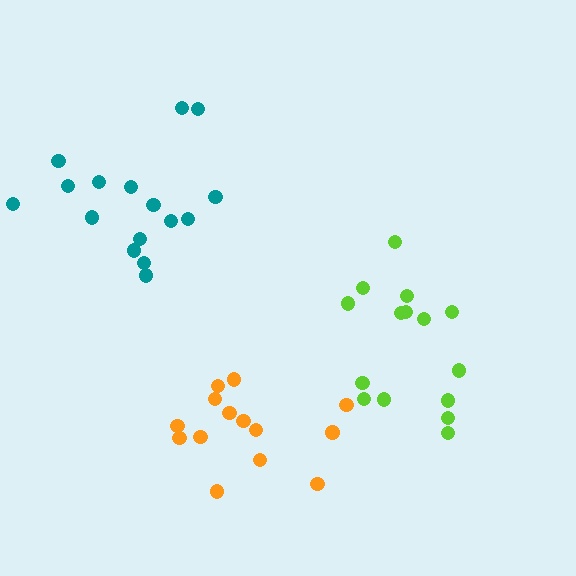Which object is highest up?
The teal cluster is topmost.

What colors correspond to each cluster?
The clusters are colored: lime, orange, teal.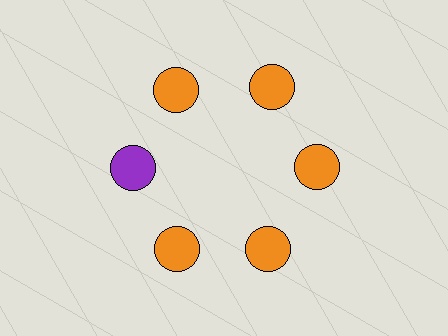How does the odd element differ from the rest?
It has a different color: purple instead of orange.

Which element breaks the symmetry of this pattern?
The purple circle at roughly the 9 o'clock position breaks the symmetry. All other shapes are orange circles.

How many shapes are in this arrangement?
There are 6 shapes arranged in a ring pattern.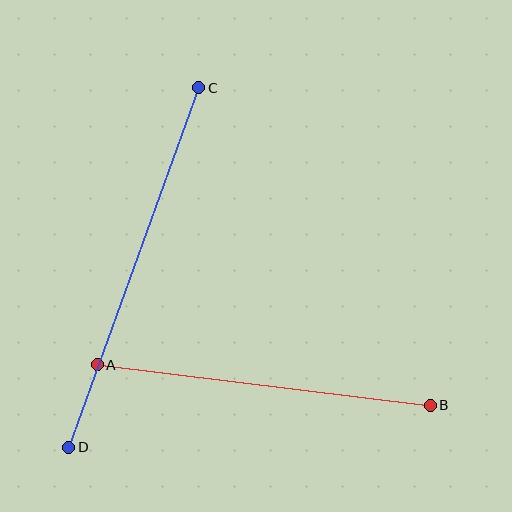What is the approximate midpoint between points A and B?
The midpoint is at approximately (264, 385) pixels.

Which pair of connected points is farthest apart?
Points C and D are farthest apart.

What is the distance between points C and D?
The distance is approximately 382 pixels.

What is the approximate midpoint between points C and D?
The midpoint is at approximately (134, 268) pixels.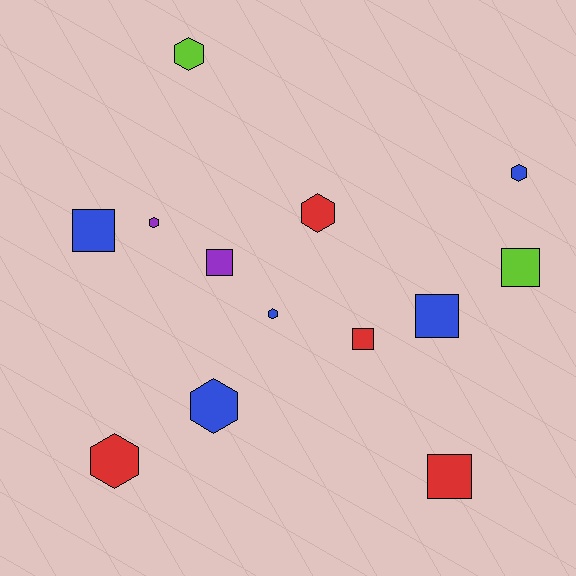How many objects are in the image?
There are 13 objects.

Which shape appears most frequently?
Hexagon, with 7 objects.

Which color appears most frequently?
Blue, with 5 objects.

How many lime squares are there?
There is 1 lime square.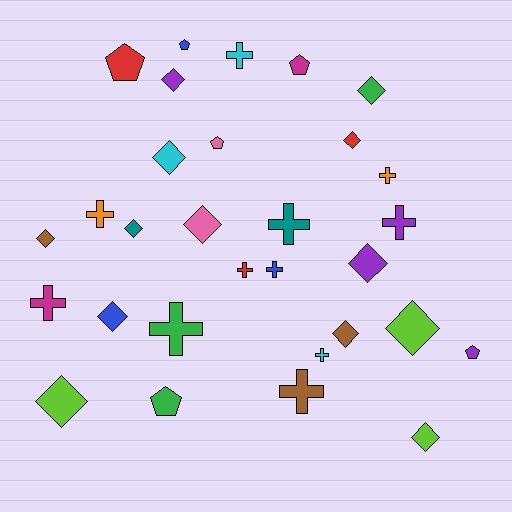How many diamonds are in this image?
There are 13 diamonds.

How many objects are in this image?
There are 30 objects.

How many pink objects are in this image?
There are 2 pink objects.